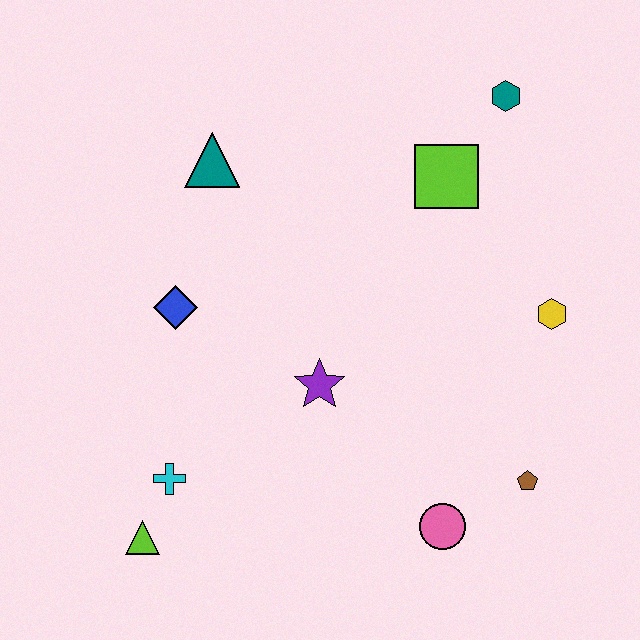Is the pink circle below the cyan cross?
Yes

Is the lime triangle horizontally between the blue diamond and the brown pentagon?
No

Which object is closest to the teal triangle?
The blue diamond is closest to the teal triangle.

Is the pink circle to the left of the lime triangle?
No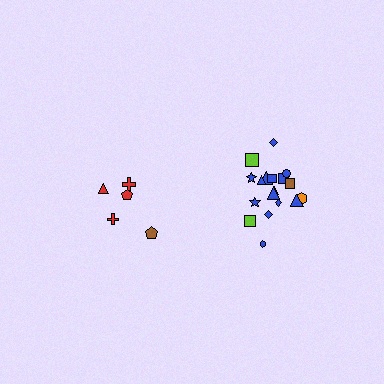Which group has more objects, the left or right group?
The right group.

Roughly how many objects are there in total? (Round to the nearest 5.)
Roughly 25 objects in total.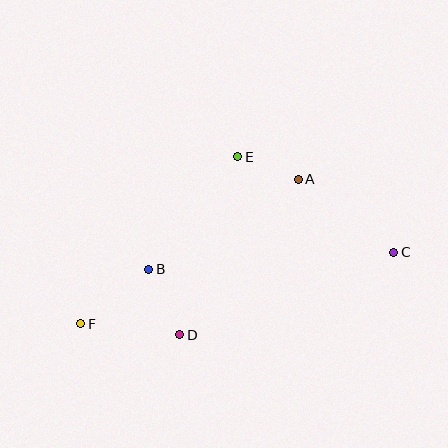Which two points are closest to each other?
Points A and E are closest to each other.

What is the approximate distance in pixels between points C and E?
The distance between C and E is approximately 183 pixels.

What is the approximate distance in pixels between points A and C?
The distance between A and C is approximately 120 pixels.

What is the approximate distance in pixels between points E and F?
The distance between E and F is approximately 229 pixels.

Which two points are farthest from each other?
Points C and F are farthest from each other.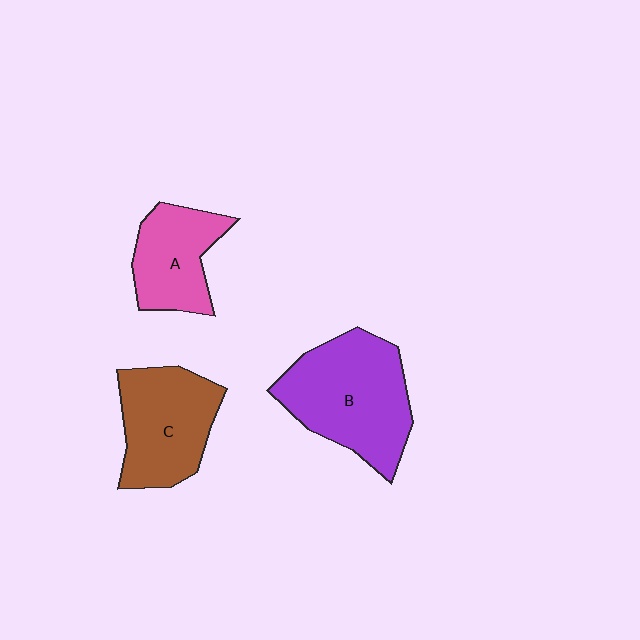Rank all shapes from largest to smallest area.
From largest to smallest: B (purple), C (brown), A (pink).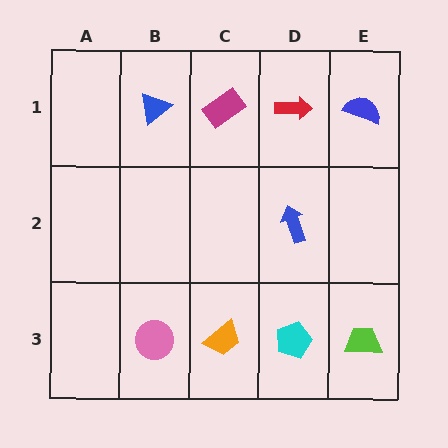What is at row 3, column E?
A lime trapezoid.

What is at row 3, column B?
A pink circle.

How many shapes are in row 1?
4 shapes.